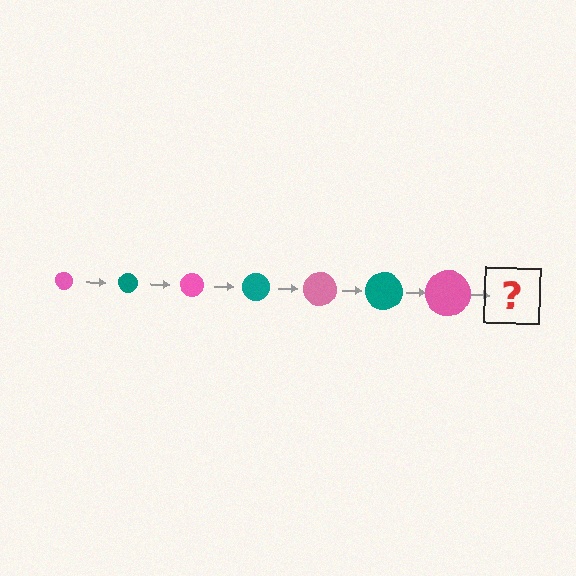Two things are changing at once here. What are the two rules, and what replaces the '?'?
The two rules are that the circle grows larger each step and the color cycles through pink and teal. The '?' should be a teal circle, larger than the previous one.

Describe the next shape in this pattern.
It should be a teal circle, larger than the previous one.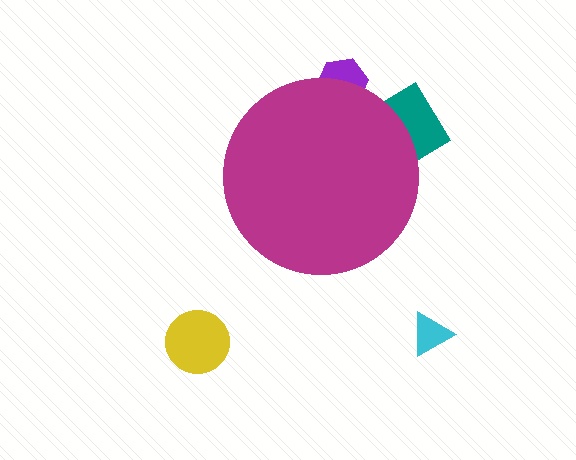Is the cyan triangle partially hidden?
No, the cyan triangle is fully visible.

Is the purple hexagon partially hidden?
Yes, the purple hexagon is partially hidden behind the magenta circle.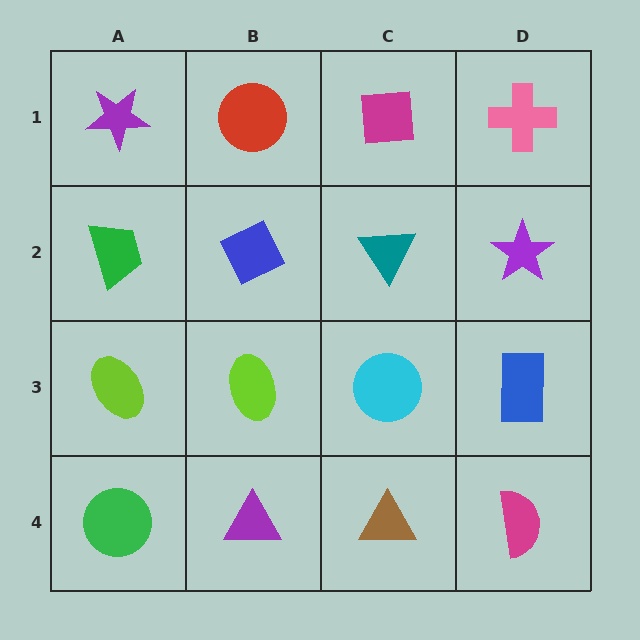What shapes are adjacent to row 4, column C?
A cyan circle (row 3, column C), a purple triangle (row 4, column B), a magenta semicircle (row 4, column D).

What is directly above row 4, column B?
A lime ellipse.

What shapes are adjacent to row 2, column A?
A purple star (row 1, column A), a lime ellipse (row 3, column A), a blue diamond (row 2, column B).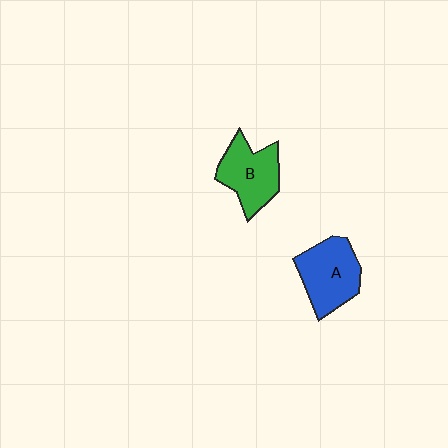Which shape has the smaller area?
Shape B (green).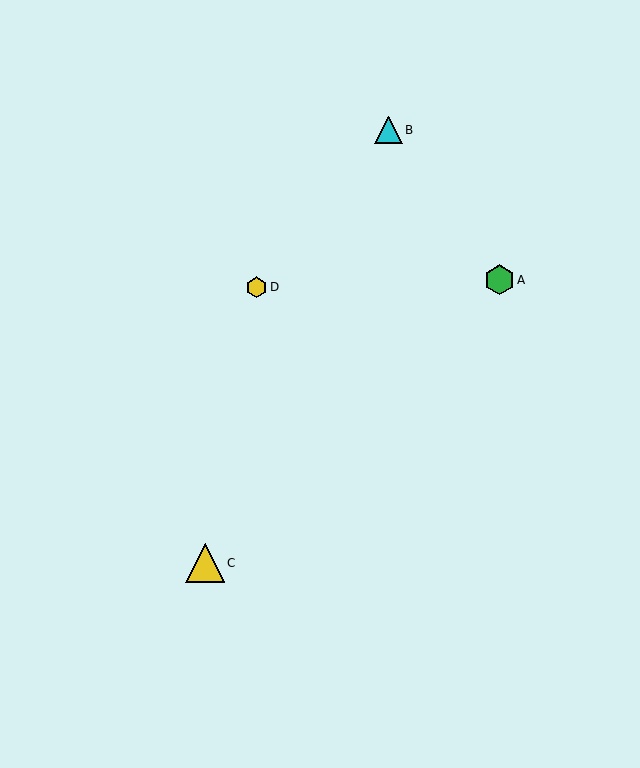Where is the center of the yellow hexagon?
The center of the yellow hexagon is at (257, 287).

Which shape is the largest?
The yellow triangle (labeled C) is the largest.